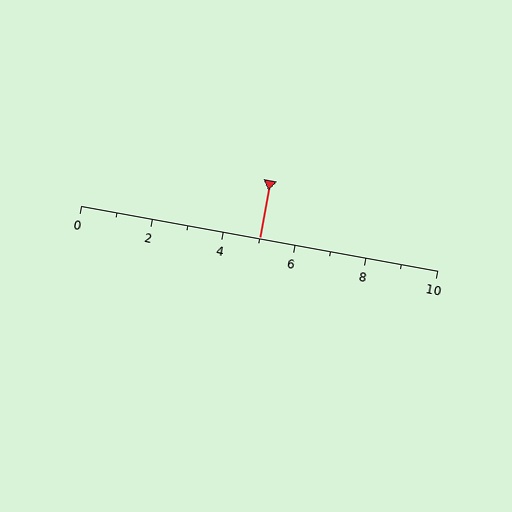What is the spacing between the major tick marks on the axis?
The major ticks are spaced 2 apart.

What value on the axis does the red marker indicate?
The marker indicates approximately 5.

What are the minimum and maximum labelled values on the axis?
The axis runs from 0 to 10.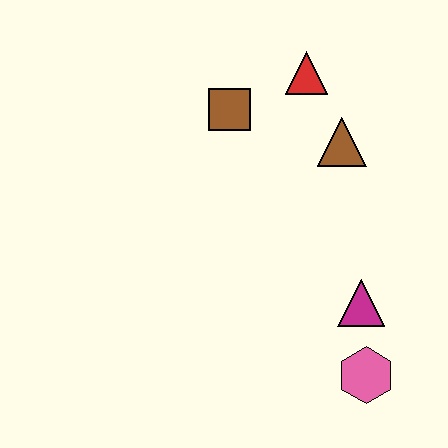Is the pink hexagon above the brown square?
No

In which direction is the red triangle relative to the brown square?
The red triangle is to the right of the brown square.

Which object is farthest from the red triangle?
The pink hexagon is farthest from the red triangle.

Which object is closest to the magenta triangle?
The pink hexagon is closest to the magenta triangle.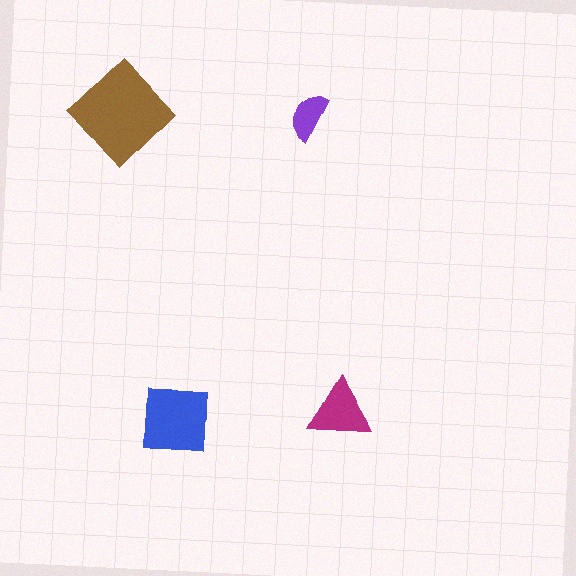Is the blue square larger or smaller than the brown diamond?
Smaller.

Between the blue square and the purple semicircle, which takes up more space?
The blue square.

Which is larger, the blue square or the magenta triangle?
The blue square.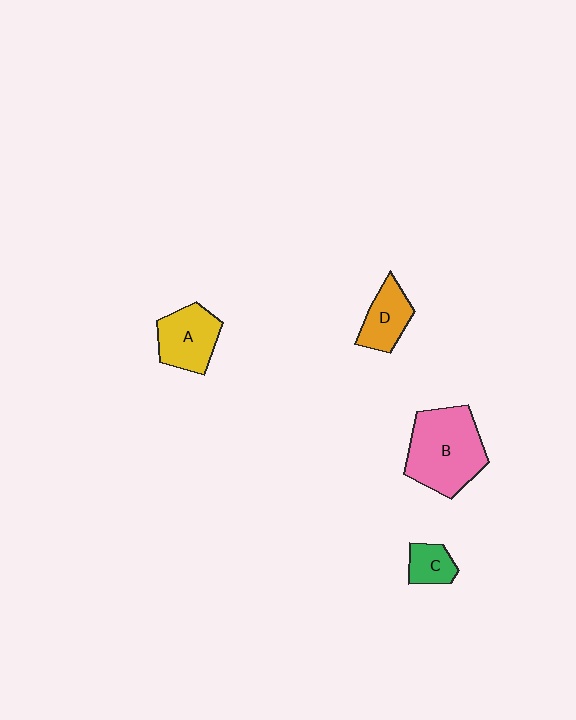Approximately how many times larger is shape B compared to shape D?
Approximately 2.1 times.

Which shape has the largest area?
Shape B (pink).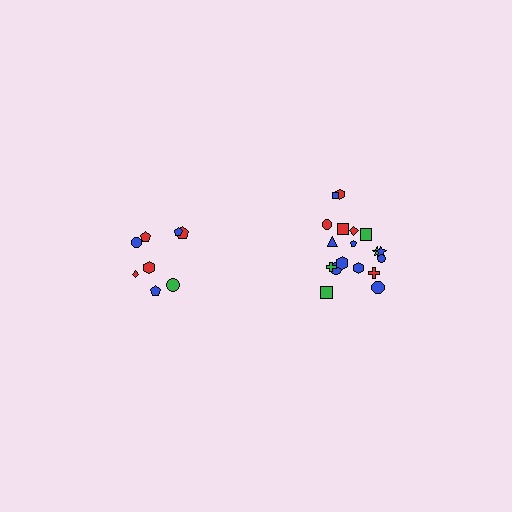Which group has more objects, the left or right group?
The right group.